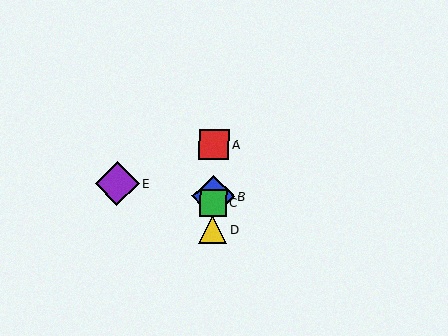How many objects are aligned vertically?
4 objects (A, B, C, D) are aligned vertically.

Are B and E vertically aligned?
No, B is at x≈213 and E is at x≈117.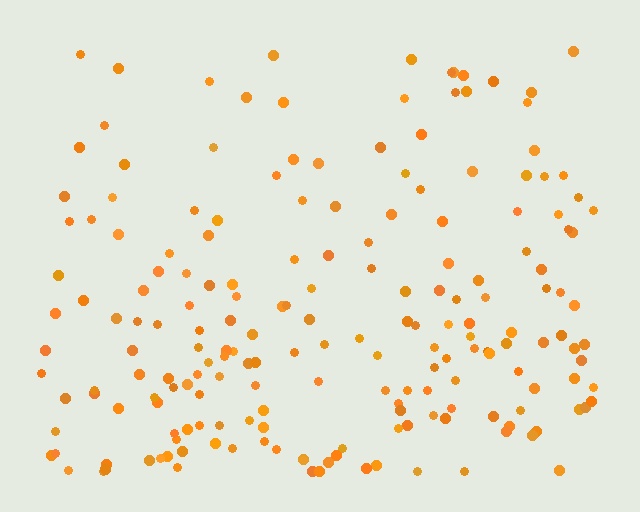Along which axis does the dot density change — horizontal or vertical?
Vertical.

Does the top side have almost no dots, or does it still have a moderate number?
Still a moderate number, just noticeably fewer than the bottom.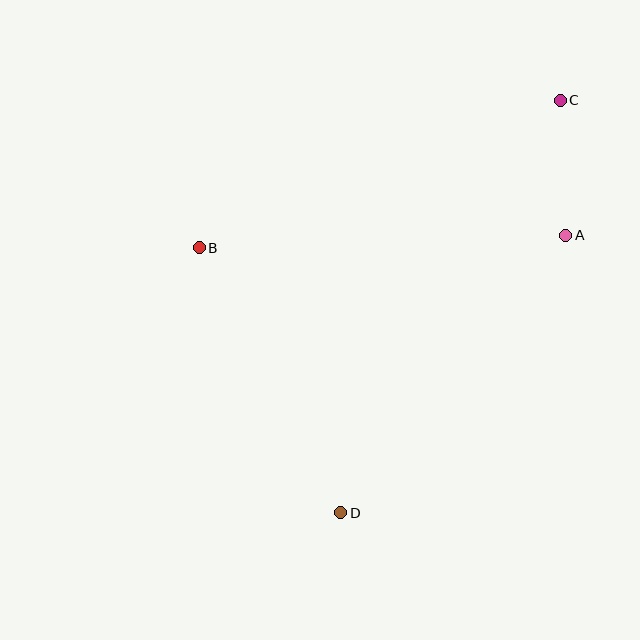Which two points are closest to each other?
Points A and C are closest to each other.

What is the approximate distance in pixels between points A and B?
The distance between A and B is approximately 367 pixels.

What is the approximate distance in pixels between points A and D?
The distance between A and D is approximately 357 pixels.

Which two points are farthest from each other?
Points C and D are farthest from each other.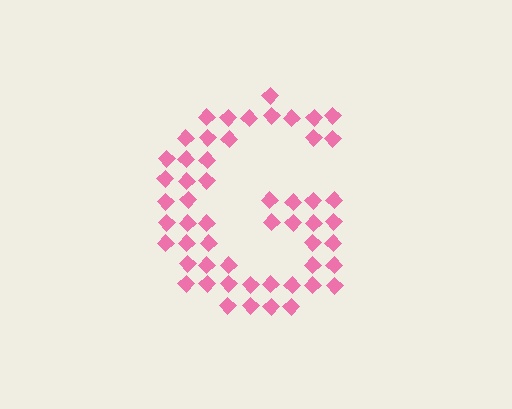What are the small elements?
The small elements are diamonds.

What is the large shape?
The large shape is the letter G.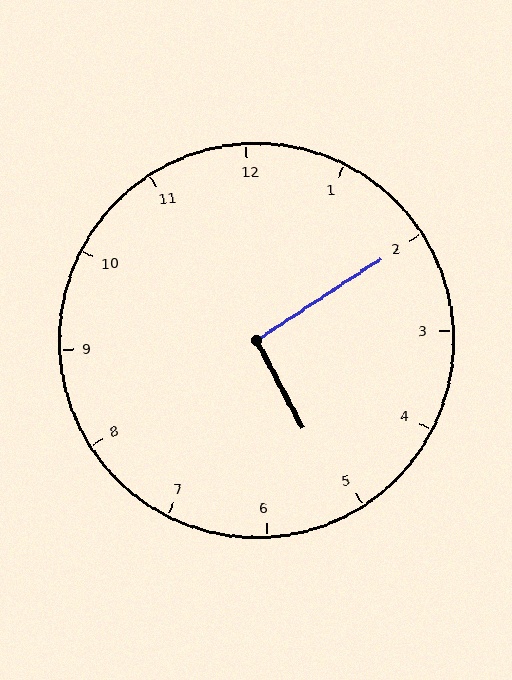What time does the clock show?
5:10.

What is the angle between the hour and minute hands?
Approximately 95 degrees.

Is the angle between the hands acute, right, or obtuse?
It is right.